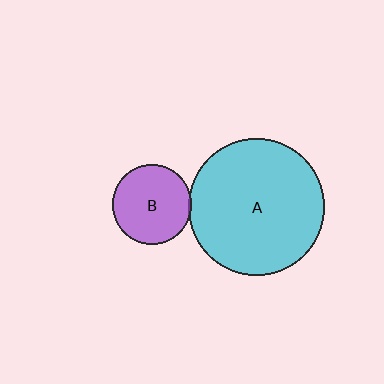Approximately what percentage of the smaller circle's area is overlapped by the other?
Approximately 5%.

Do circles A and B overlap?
Yes.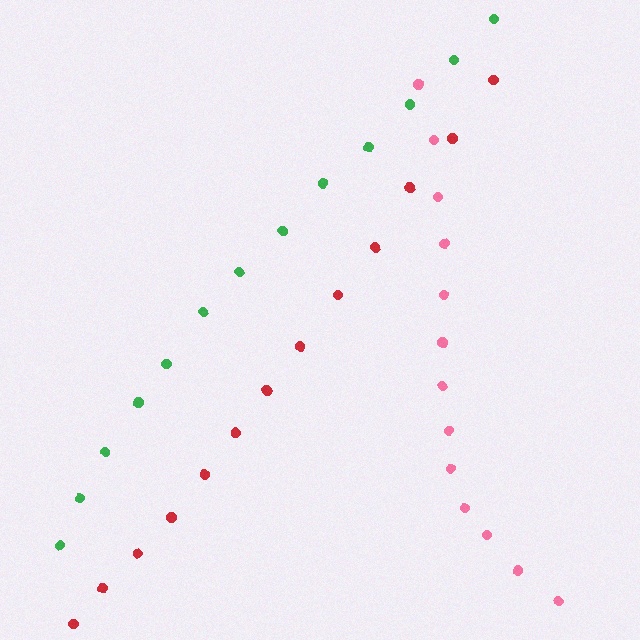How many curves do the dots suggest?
There are 3 distinct paths.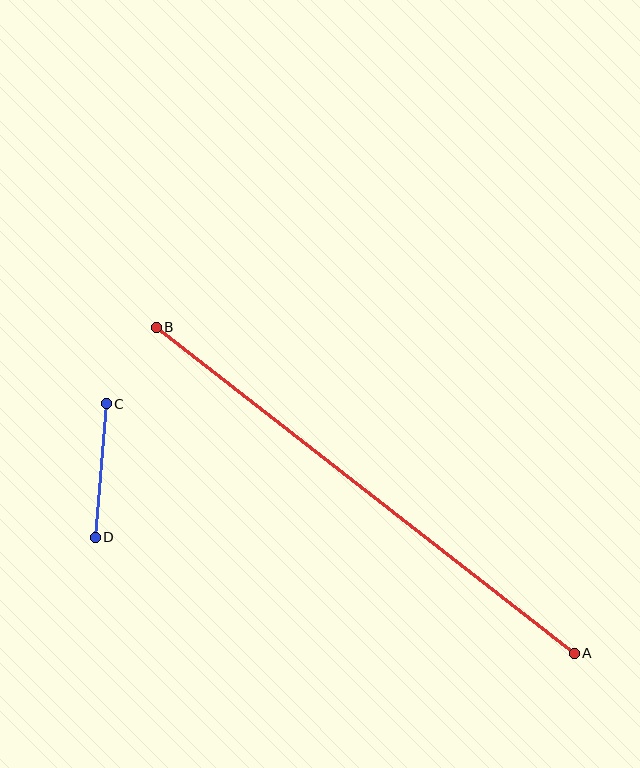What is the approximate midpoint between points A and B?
The midpoint is at approximately (365, 490) pixels.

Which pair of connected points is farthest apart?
Points A and B are farthest apart.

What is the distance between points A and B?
The distance is approximately 530 pixels.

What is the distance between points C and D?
The distance is approximately 134 pixels.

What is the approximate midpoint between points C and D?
The midpoint is at approximately (101, 470) pixels.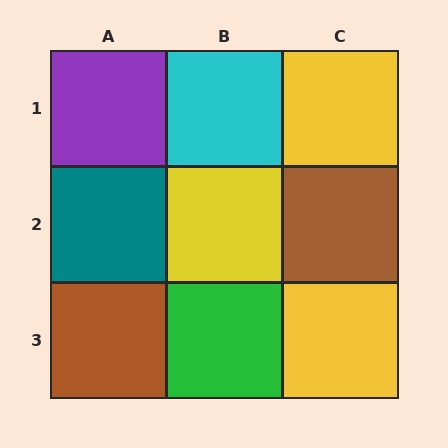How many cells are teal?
1 cell is teal.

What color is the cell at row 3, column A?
Brown.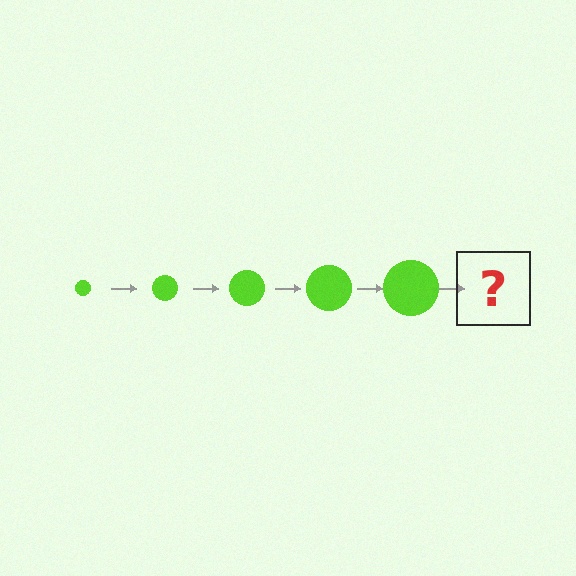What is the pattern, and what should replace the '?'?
The pattern is that the circle gets progressively larger each step. The '?' should be a lime circle, larger than the previous one.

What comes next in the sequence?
The next element should be a lime circle, larger than the previous one.